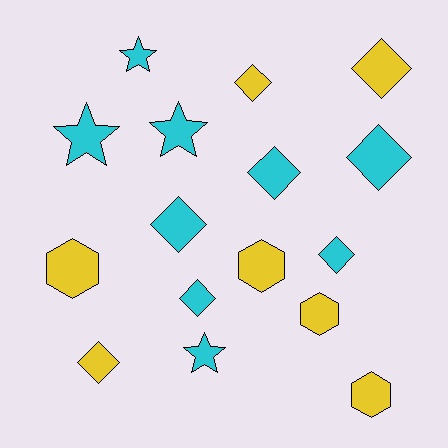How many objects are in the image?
There are 16 objects.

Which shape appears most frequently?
Diamond, with 8 objects.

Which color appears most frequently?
Cyan, with 9 objects.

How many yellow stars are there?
There are no yellow stars.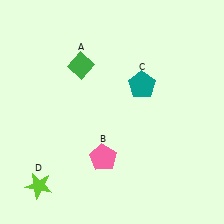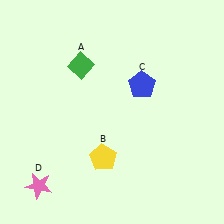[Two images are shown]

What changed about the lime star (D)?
In Image 1, D is lime. In Image 2, it changed to pink.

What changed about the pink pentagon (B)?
In Image 1, B is pink. In Image 2, it changed to yellow.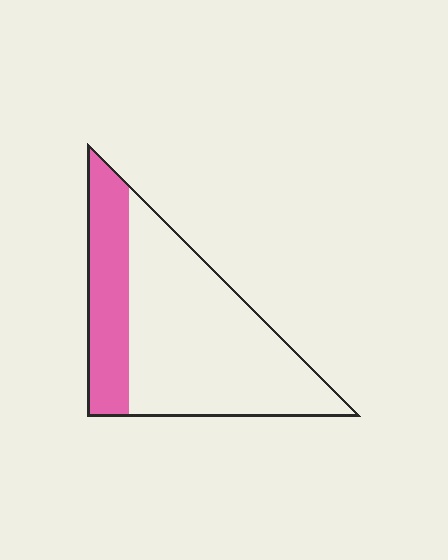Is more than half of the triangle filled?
No.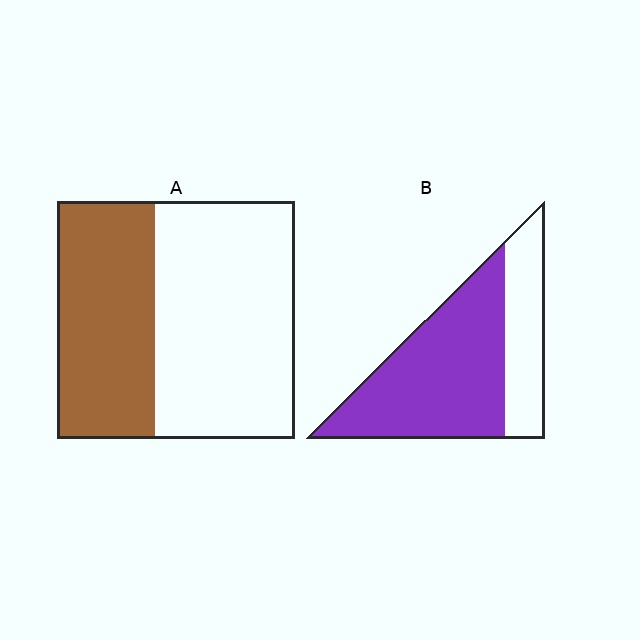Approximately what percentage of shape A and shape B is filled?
A is approximately 40% and B is approximately 70%.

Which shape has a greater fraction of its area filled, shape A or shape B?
Shape B.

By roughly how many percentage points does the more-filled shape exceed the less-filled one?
By roughly 30 percentage points (B over A).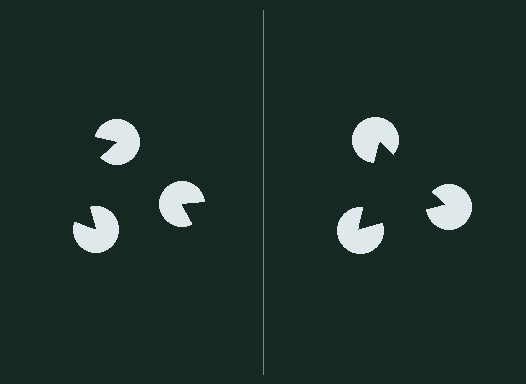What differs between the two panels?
The pac-man discs are positioned identically on both sides; only the wedge orientations differ. On the right they align to a triangle; on the left they are misaligned.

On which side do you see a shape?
An illusory triangle appears on the right side. On the left side the wedge cuts are rotated, so no coherent shape forms.